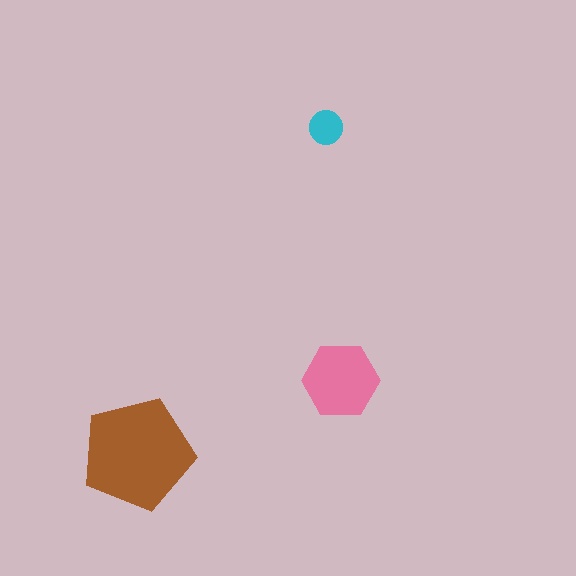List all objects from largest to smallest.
The brown pentagon, the pink hexagon, the cyan circle.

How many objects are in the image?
There are 3 objects in the image.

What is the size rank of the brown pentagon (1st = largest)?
1st.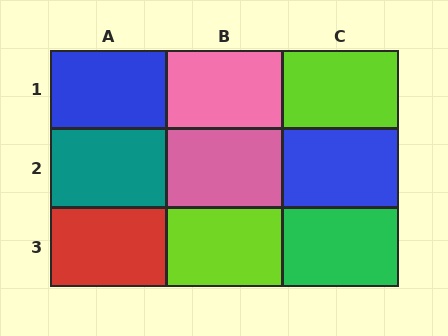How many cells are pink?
2 cells are pink.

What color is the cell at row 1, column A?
Blue.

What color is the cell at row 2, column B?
Pink.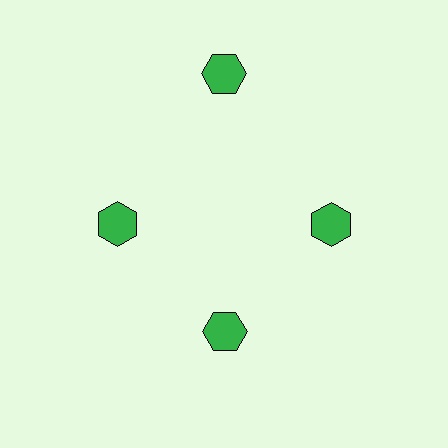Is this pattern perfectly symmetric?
No. The 4 green hexagons are arranged in a ring, but one element near the 12 o'clock position is pushed outward from the center, breaking the 4-fold rotational symmetry.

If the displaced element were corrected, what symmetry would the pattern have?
It would have 4-fold rotational symmetry — the pattern would map onto itself every 90 degrees.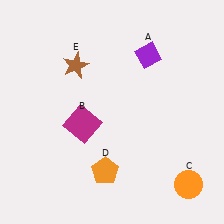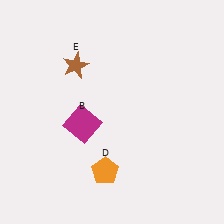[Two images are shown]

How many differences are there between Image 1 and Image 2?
There are 2 differences between the two images.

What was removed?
The purple diamond (A), the orange circle (C) were removed in Image 2.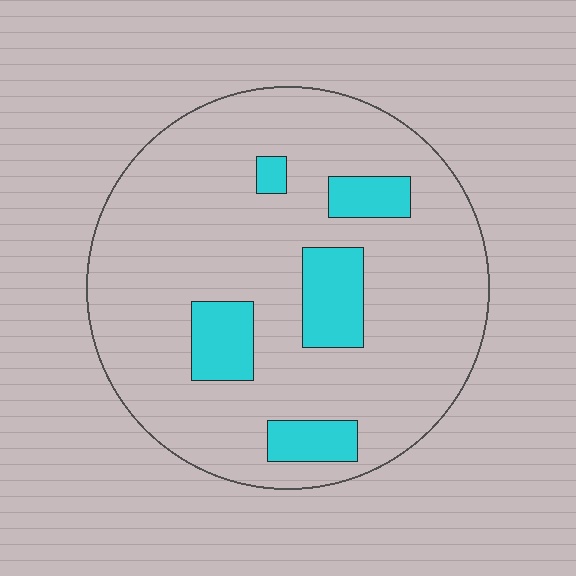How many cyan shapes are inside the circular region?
5.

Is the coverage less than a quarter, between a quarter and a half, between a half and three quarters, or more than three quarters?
Less than a quarter.